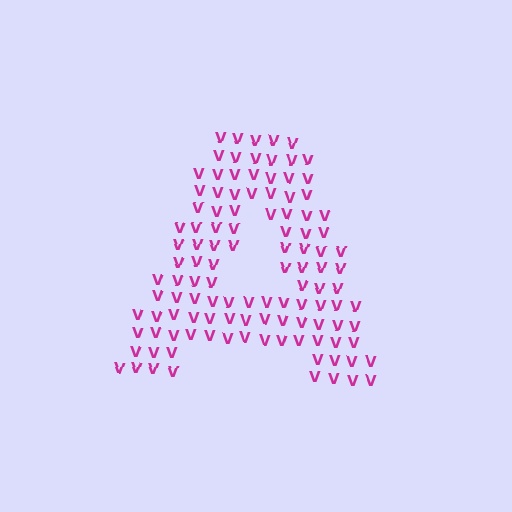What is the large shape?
The large shape is the letter A.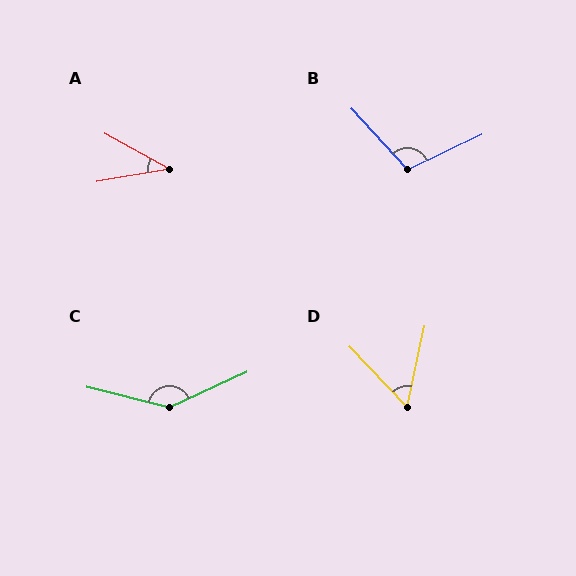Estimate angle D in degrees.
Approximately 56 degrees.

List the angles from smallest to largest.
A (39°), D (56°), B (107°), C (142°).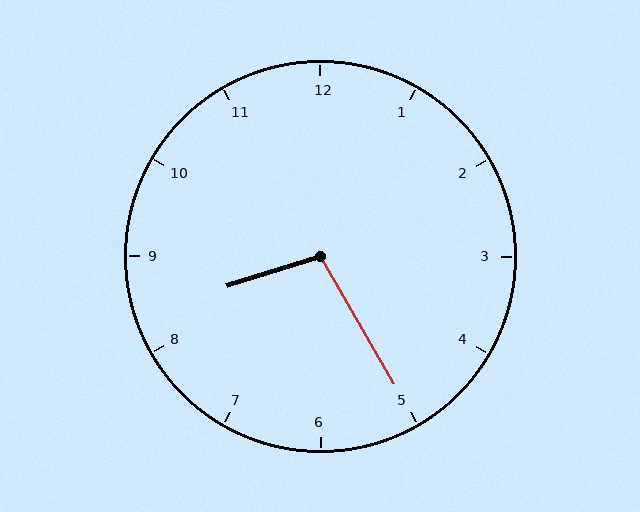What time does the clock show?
8:25.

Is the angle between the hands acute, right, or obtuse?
It is obtuse.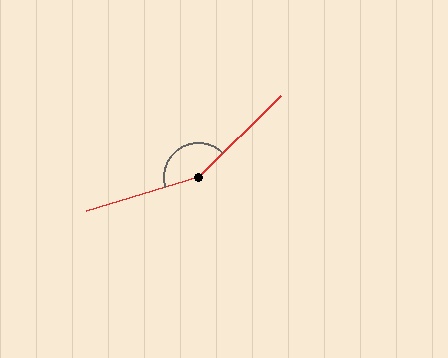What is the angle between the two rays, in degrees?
Approximately 153 degrees.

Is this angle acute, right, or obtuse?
It is obtuse.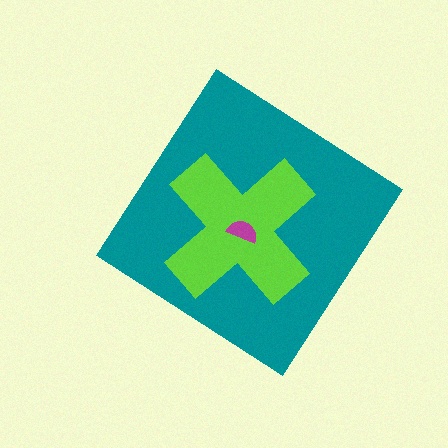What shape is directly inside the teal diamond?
The lime cross.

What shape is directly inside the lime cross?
The magenta semicircle.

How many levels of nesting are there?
3.